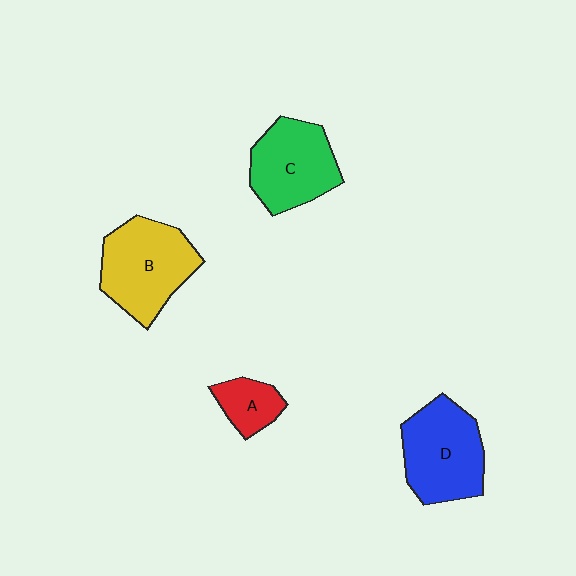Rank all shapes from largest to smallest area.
From largest to smallest: B (yellow), D (blue), C (green), A (red).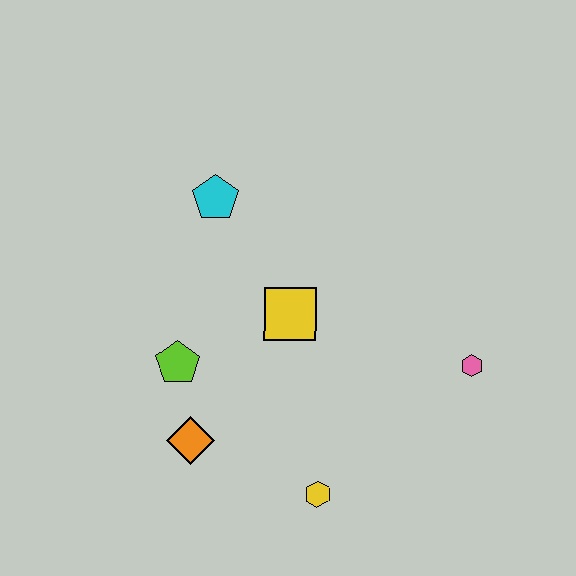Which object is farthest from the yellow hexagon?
The cyan pentagon is farthest from the yellow hexagon.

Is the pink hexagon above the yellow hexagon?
Yes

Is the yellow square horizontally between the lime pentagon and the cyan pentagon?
No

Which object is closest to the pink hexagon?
The yellow square is closest to the pink hexagon.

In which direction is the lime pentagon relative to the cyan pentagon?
The lime pentagon is below the cyan pentagon.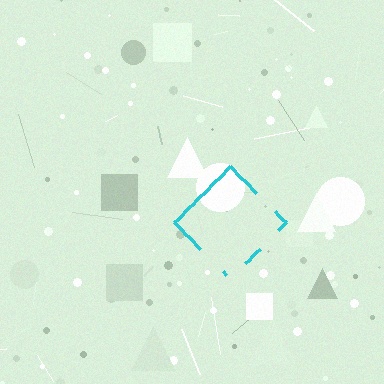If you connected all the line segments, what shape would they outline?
They would outline a diamond.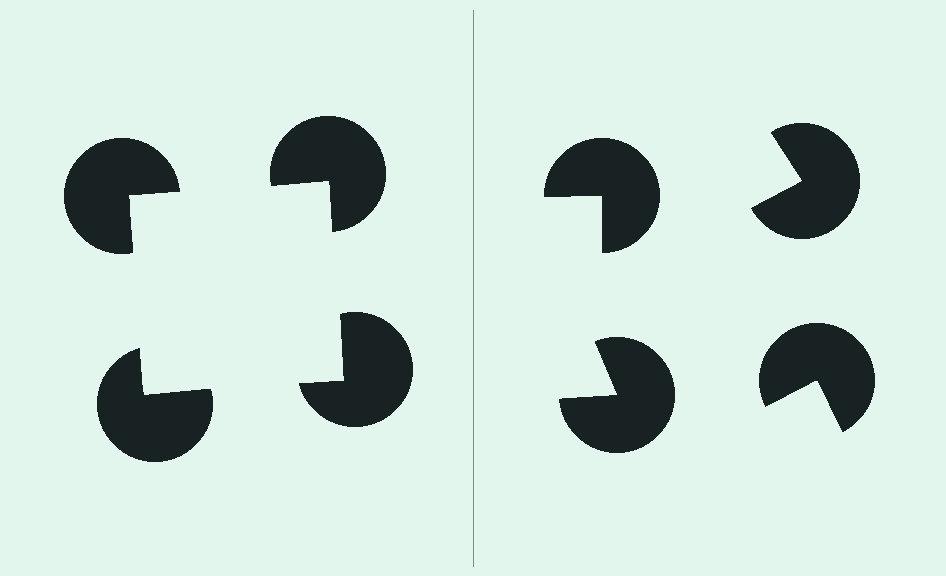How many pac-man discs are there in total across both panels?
8 — 4 on each side.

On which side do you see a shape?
An illusory square appears on the left side. On the right side the wedge cuts are rotated, so no coherent shape forms.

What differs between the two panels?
The pac-man discs are positioned identically on both sides; only the wedge orientations differ. On the left they align to a square; on the right they are misaligned.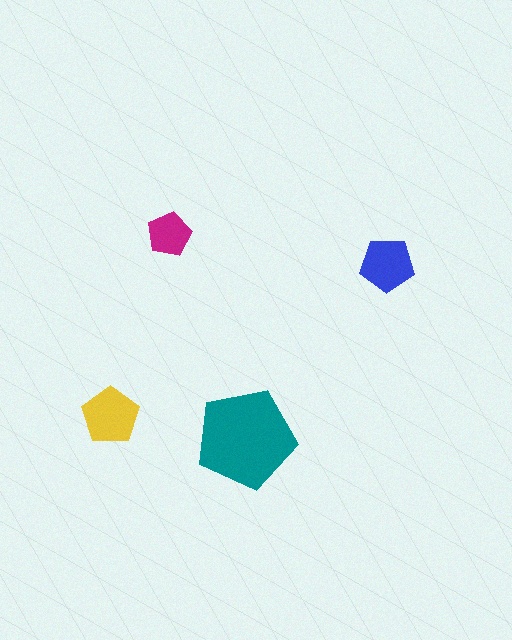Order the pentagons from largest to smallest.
the teal one, the yellow one, the blue one, the magenta one.